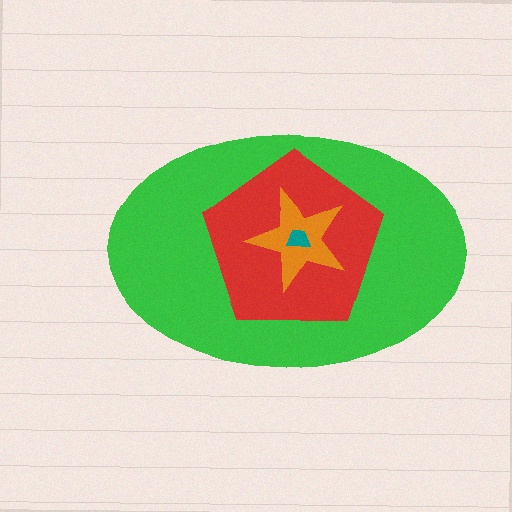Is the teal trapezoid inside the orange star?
Yes.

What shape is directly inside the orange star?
The teal trapezoid.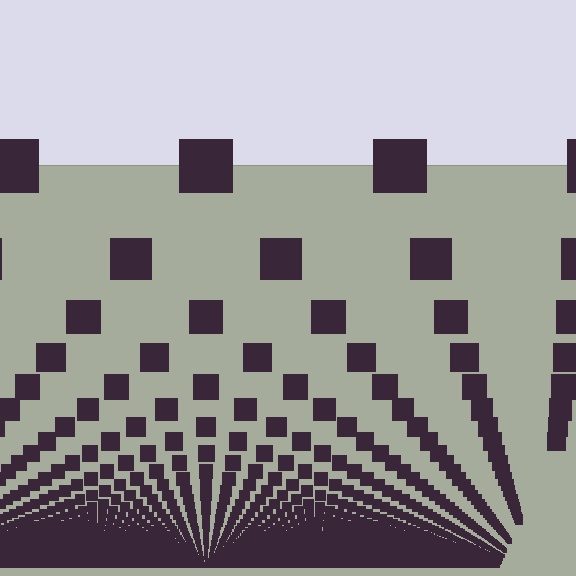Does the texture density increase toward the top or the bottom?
Density increases toward the bottom.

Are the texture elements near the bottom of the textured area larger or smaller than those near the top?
Smaller. The gradient is inverted — elements near the bottom are smaller and denser.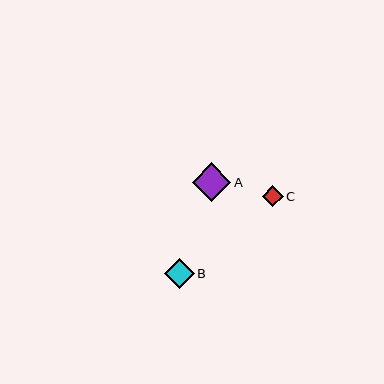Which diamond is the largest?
Diamond A is the largest with a size of approximately 39 pixels.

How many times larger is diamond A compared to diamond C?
Diamond A is approximately 1.8 times the size of diamond C.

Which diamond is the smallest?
Diamond C is the smallest with a size of approximately 21 pixels.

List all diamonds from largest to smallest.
From largest to smallest: A, B, C.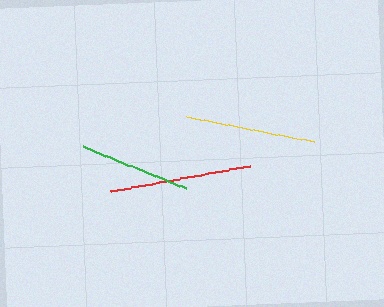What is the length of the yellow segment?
The yellow segment is approximately 130 pixels long.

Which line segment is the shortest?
The green line is the shortest at approximately 112 pixels.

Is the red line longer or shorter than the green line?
The red line is longer than the green line.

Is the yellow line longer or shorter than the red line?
The red line is longer than the yellow line.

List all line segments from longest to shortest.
From longest to shortest: red, yellow, green.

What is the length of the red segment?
The red segment is approximately 141 pixels long.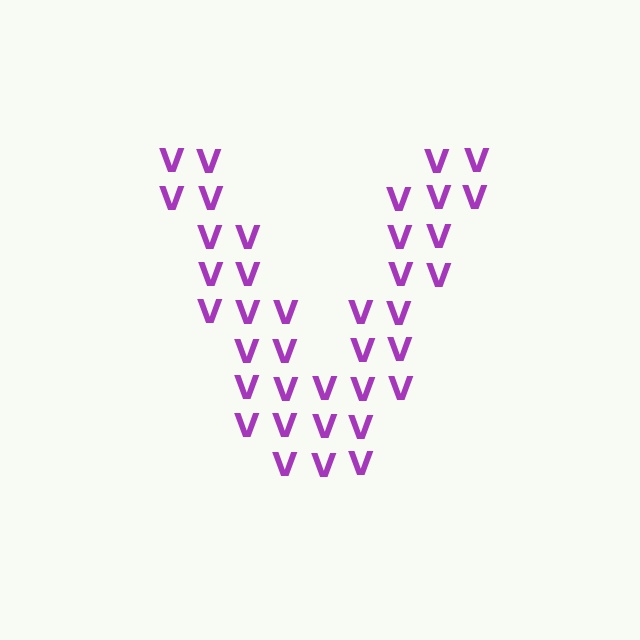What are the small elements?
The small elements are letter V's.